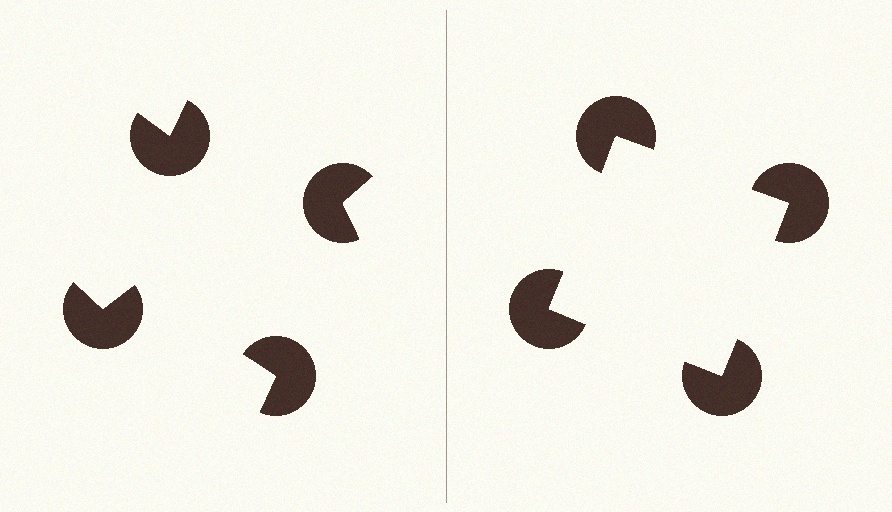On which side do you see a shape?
An illusory square appears on the right side. On the left side the wedge cuts are rotated, so no coherent shape forms.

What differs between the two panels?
The pac-man discs are positioned identically on both sides; only the wedge orientations differ. On the right they align to a square; on the left they are misaligned.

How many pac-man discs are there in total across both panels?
8 — 4 on each side.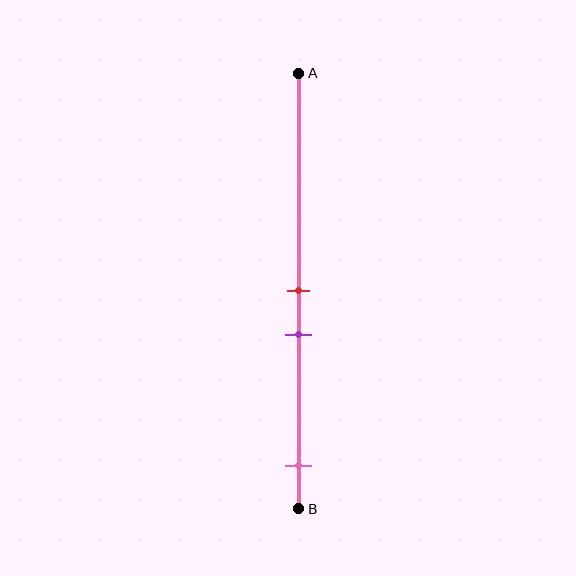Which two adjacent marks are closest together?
The red and purple marks are the closest adjacent pair.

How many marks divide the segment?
There are 3 marks dividing the segment.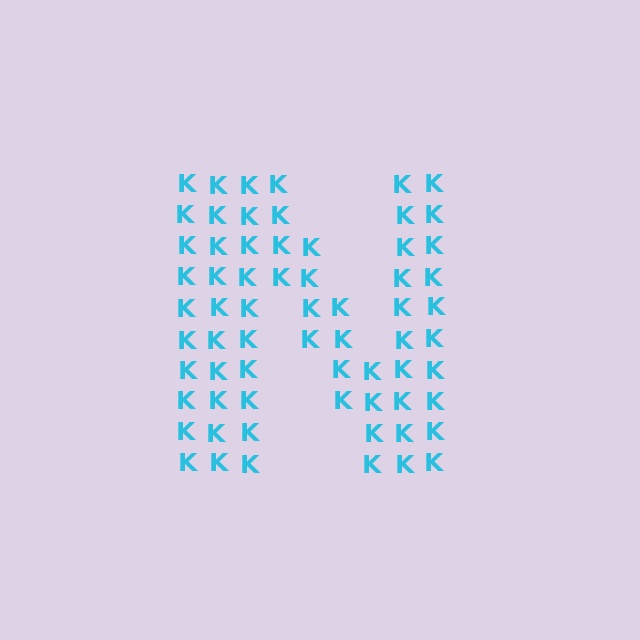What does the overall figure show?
The overall figure shows the letter N.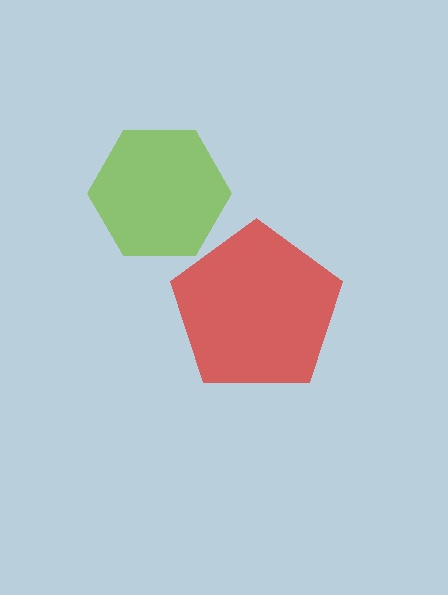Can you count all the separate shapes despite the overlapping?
Yes, there are 2 separate shapes.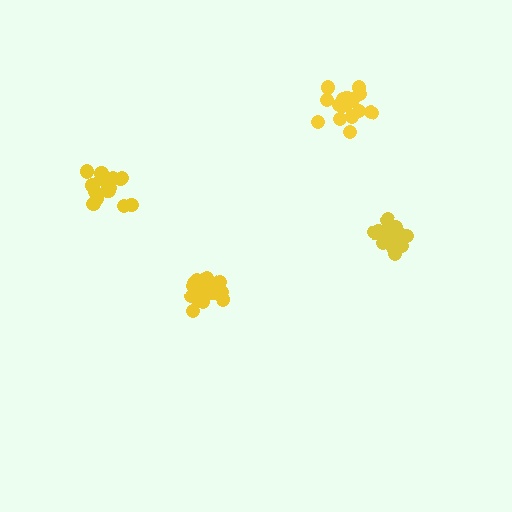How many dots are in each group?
Group 1: 17 dots, Group 2: 18 dots, Group 3: 16 dots, Group 4: 19 dots (70 total).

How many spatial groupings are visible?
There are 4 spatial groupings.